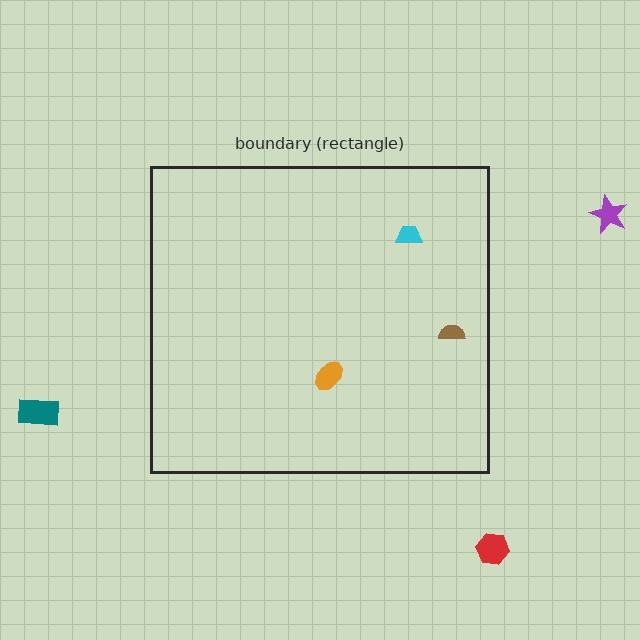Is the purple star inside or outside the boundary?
Outside.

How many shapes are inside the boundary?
3 inside, 3 outside.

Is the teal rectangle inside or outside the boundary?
Outside.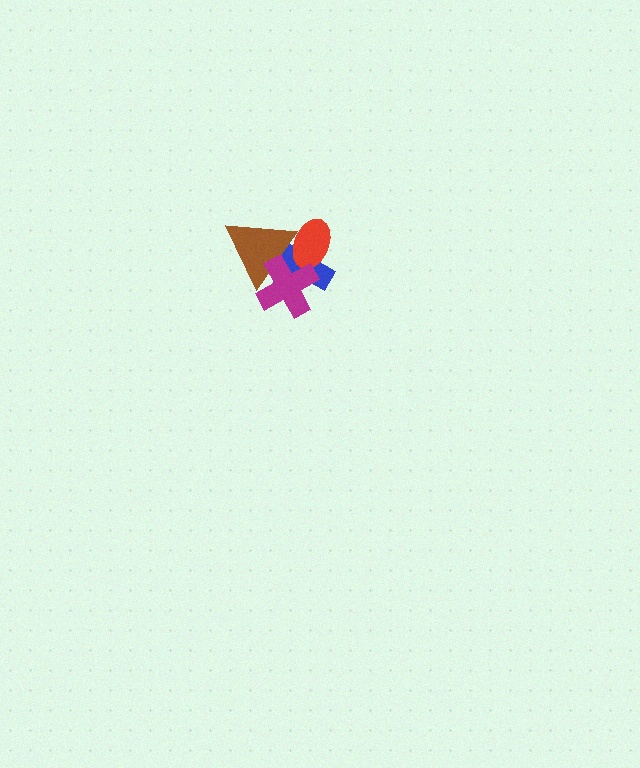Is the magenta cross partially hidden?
No, no other shape covers it.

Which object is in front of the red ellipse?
The magenta cross is in front of the red ellipse.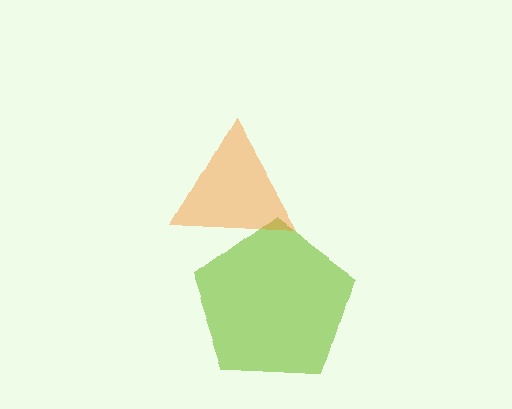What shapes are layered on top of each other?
The layered shapes are: a lime pentagon, an orange triangle.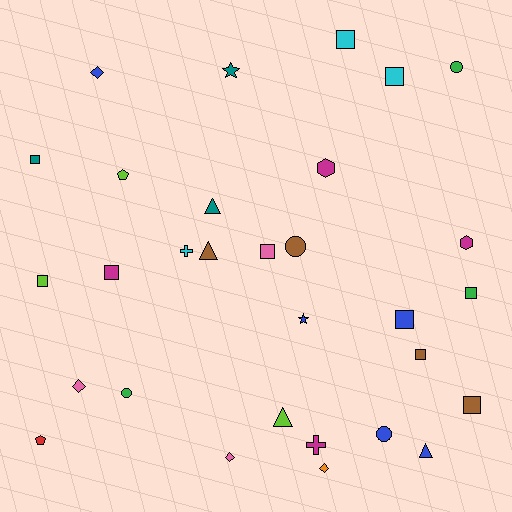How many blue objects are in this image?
There are 5 blue objects.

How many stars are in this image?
There are 2 stars.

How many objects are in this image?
There are 30 objects.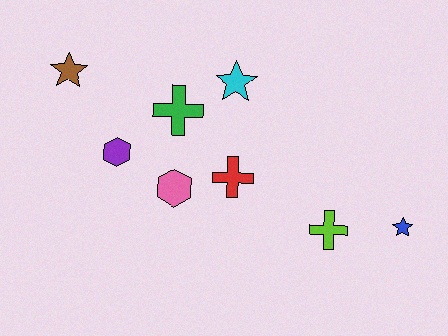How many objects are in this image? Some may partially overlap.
There are 8 objects.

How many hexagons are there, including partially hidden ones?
There are 2 hexagons.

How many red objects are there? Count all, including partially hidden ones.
There is 1 red object.